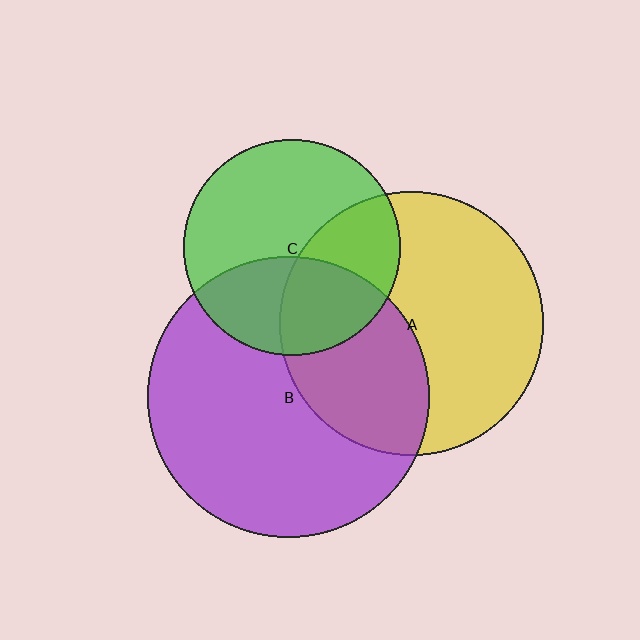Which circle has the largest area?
Circle B (purple).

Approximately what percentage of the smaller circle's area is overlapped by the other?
Approximately 40%.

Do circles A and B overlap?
Yes.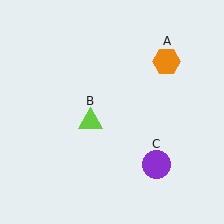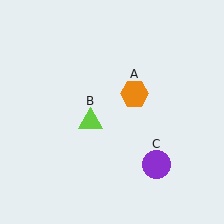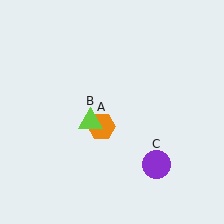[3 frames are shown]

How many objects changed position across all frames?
1 object changed position: orange hexagon (object A).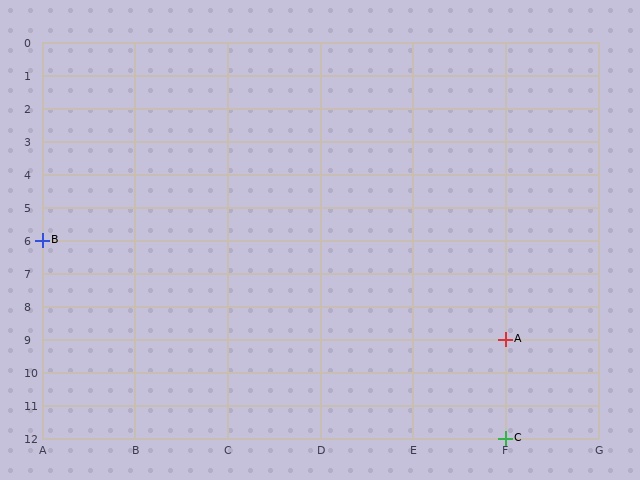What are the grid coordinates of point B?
Point B is at grid coordinates (A, 6).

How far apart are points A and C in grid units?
Points A and C are 3 rows apart.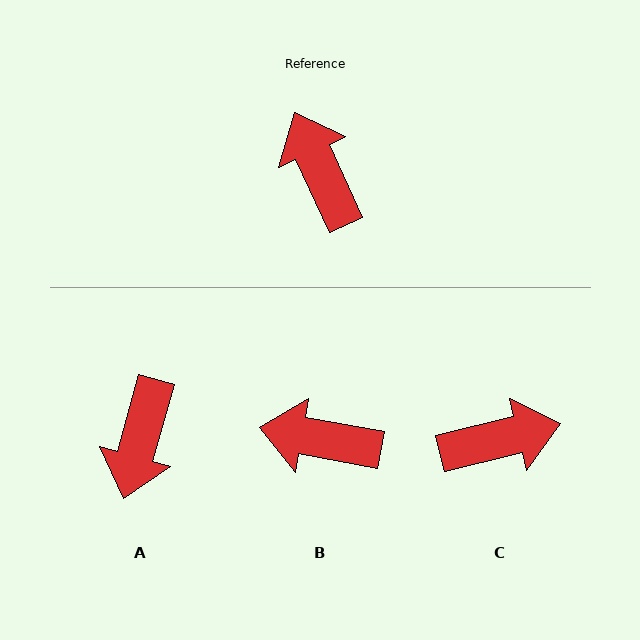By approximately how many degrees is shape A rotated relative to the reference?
Approximately 140 degrees counter-clockwise.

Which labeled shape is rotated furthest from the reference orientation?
A, about 140 degrees away.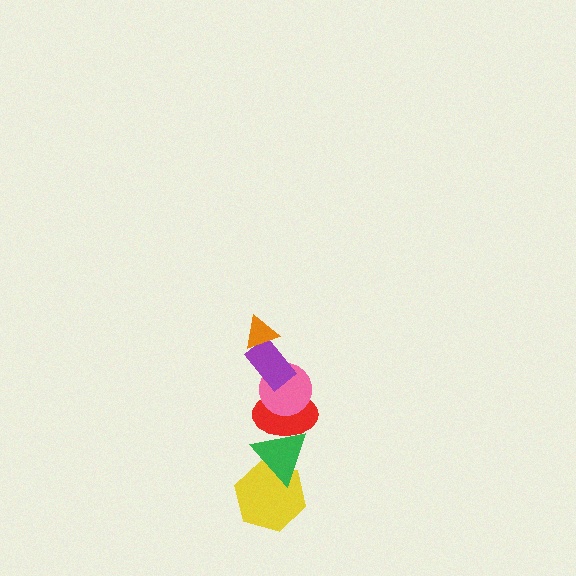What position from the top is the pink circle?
The pink circle is 3rd from the top.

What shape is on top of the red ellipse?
The pink circle is on top of the red ellipse.